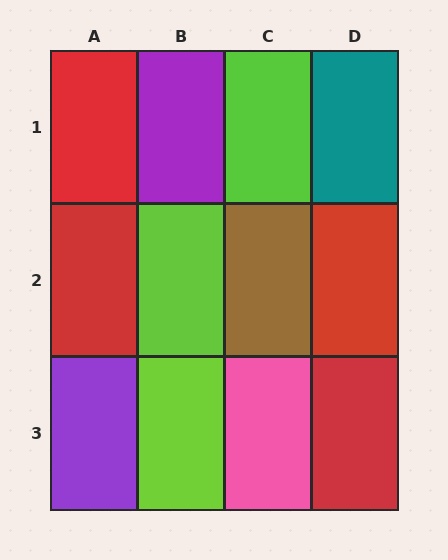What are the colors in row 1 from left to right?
Red, purple, lime, teal.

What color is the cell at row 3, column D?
Red.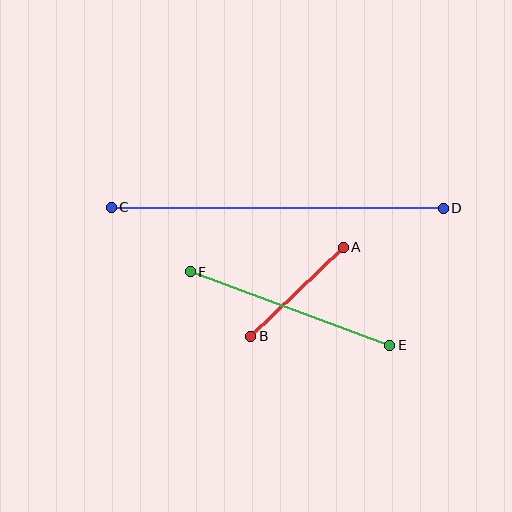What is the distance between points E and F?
The distance is approximately 213 pixels.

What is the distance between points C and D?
The distance is approximately 332 pixels.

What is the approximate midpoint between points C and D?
The midpoint is at approximately (277, 208) pixels.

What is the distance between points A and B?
The distance is approximately 128 pixels.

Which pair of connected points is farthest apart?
Points C and D are farthest apart.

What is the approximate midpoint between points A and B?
The midpoint is at approximately (297, 292) pixels.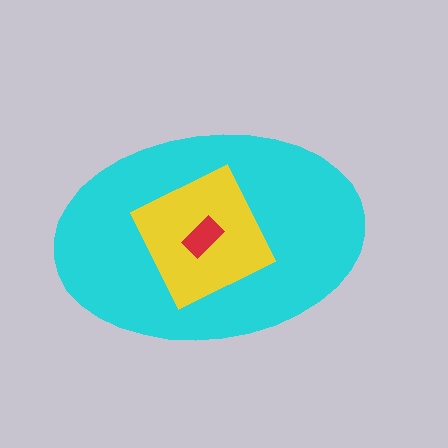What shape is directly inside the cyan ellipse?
The yellow diamond.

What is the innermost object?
The red rectangle.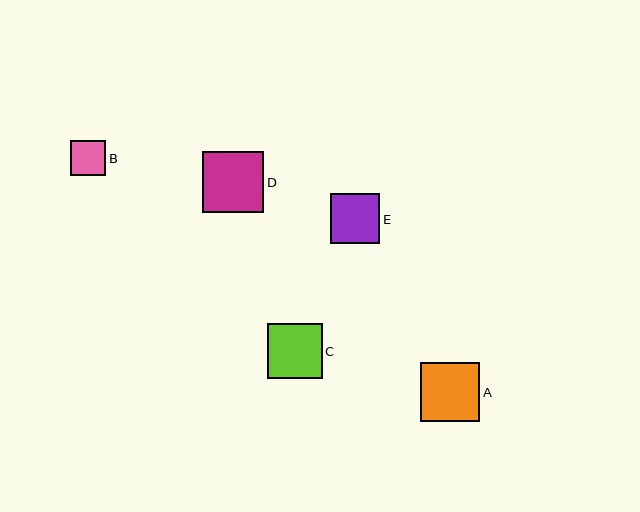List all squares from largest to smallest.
From largest to smallest: D, A, C, E, B.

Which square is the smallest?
Square B is the smallest with a size of approximately 35 pixels.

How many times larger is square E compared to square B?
Square E is approximately 1.4 times the size of square B.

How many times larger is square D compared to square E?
Square D is approximately 1.2 times the size of square E.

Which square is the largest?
Square D is the largest with a size of approximately 61 pixels.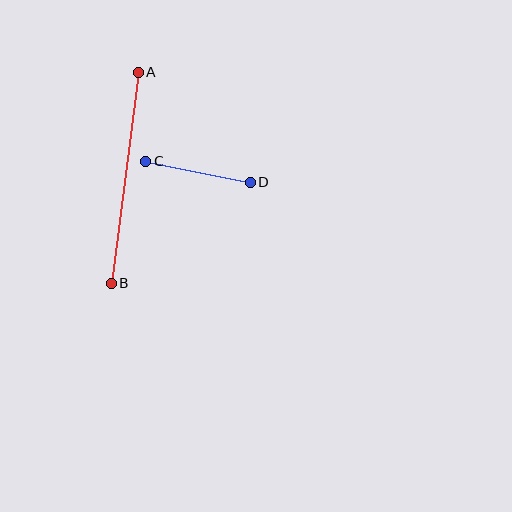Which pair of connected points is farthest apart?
Points A and B are farthest apart.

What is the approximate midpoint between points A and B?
The midpoint is at approximately (125, 178) pixels.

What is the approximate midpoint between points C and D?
The midpoint is at approximately (198, 172) pixels.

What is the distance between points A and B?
The distance is approximately 213 pixels.